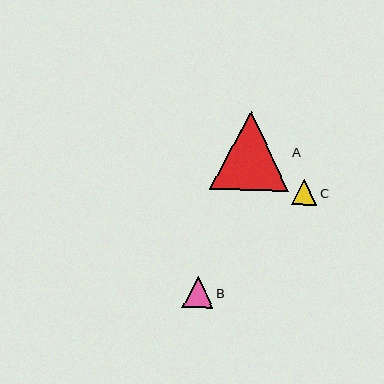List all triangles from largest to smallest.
From largest to smallest: A, B, C.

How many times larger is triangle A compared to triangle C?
Triangle A is approximately 3.1 times the size of triangle C.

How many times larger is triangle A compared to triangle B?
Triangle A is approximately 2.6 times the size of triangle B.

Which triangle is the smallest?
Triangle C is the smallest with a size of approximately 25 pixels.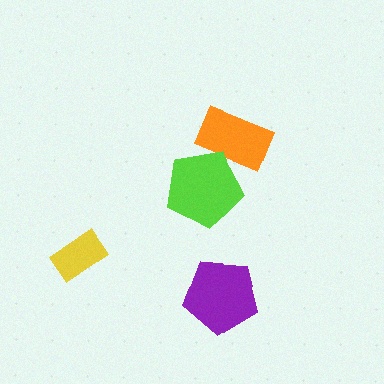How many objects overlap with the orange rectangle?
1 object overlaps with the orange rectangle.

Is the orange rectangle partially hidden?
Yes, it is partially covered by another shape.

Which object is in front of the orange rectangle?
The lime pentagon is in front of the orange rectangle.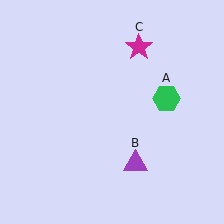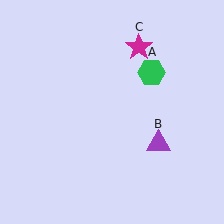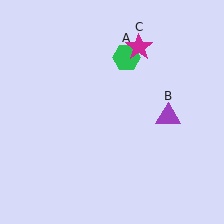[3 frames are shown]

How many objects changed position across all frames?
2 objects changed position: green hexagon (object A), purple triangle (object B).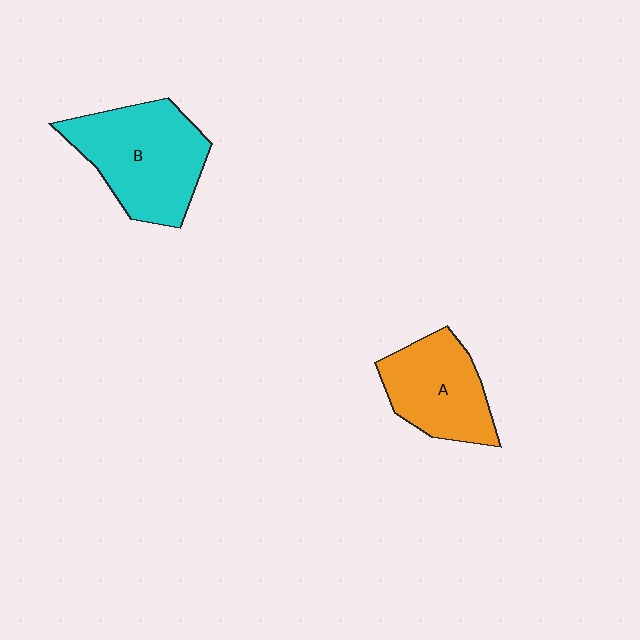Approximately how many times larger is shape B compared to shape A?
Approximately 1.3 times.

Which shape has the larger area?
Shape B (cyan).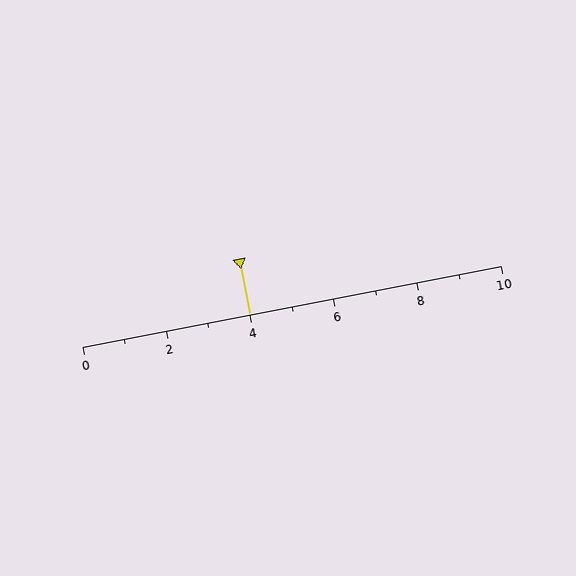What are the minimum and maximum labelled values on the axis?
The axis runs from 0 to 10.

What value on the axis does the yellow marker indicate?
The marker indicates approximately 4.